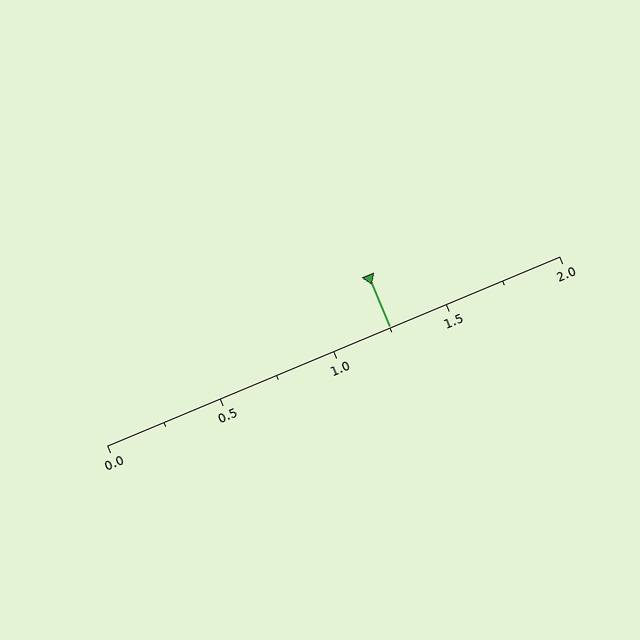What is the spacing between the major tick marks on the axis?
The major ticks are spaced 0.5 apart.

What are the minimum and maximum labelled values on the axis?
The axis runs from 0.0 to 2.0.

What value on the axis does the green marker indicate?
The marker indicates approximately 1.25.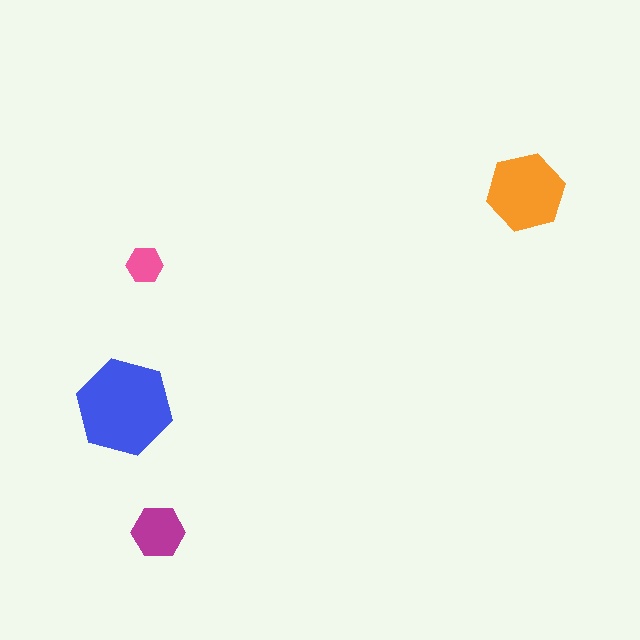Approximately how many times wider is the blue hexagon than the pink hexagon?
About 2.5 times wider.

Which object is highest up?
The orange hexagon is topmost.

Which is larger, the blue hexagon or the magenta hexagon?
The blue one.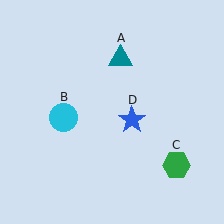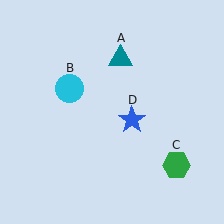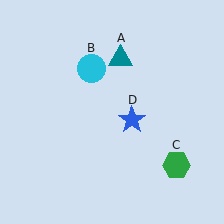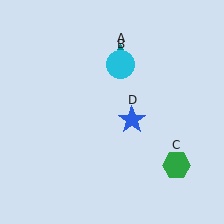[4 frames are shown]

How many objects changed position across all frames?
1 object changed position: cyan circle (object B).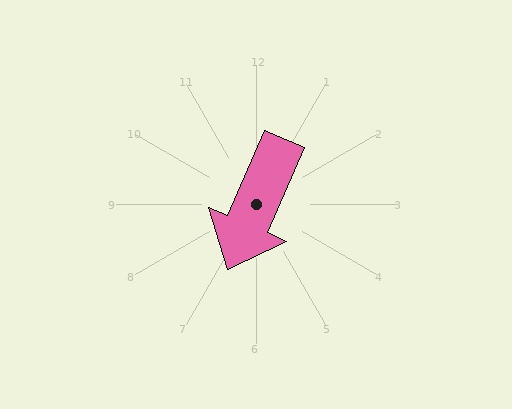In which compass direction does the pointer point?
Southwest.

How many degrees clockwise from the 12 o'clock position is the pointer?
Approximately 204 degrees.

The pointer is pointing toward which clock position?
Roughly 7 o'clock.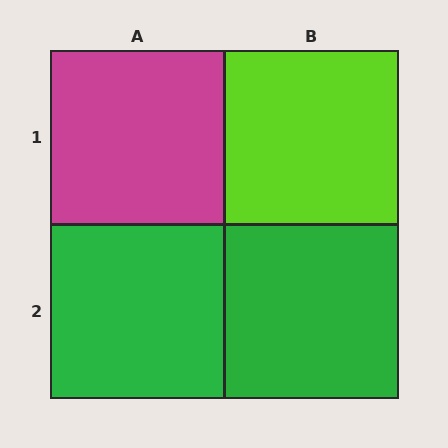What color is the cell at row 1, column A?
Magenta.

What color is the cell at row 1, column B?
Lime.